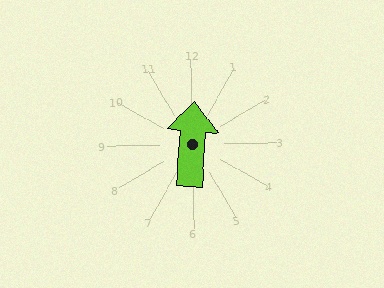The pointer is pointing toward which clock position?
Roughly 12 o'clock.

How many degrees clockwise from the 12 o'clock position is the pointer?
Approximately 5 degrees.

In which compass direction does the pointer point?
North.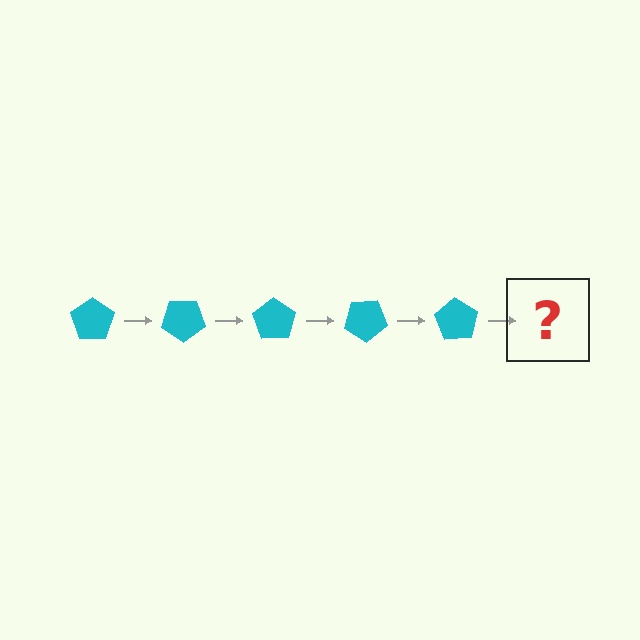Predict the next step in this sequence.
The next step is a cyan pentagon rotated 175 degrees.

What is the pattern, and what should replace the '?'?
The pattern is that the pentagon rotates 35 degrees each step. The '?' should be a cyan pentagon rotated 175 degrees.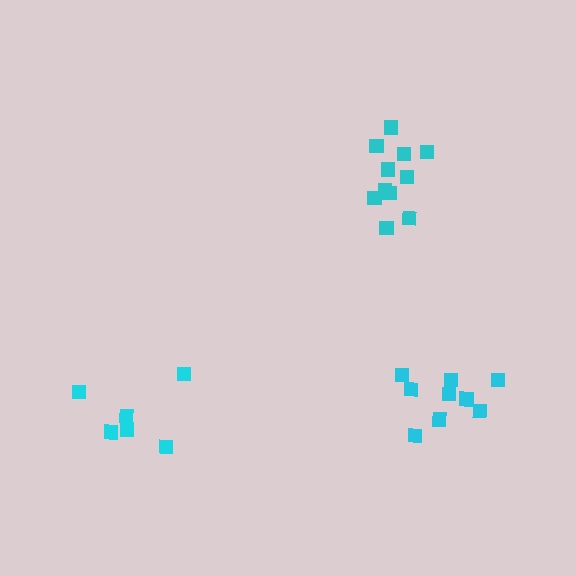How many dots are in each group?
Group 1: 11 dots, Group 2: 9 dots, Group 3: 6 dots (26 total).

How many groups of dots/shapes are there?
There are 3 groups.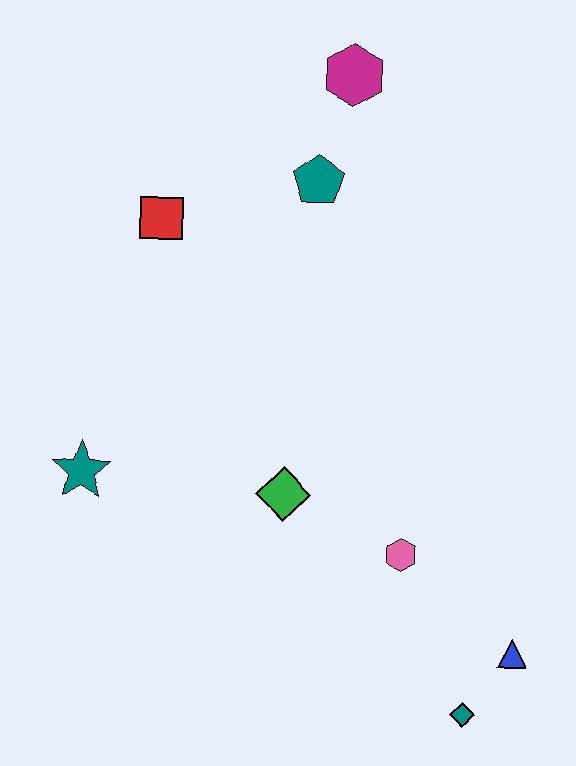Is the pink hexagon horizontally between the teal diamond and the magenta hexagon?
Yes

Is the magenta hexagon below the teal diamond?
No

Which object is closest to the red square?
The teal pentagon is closest to the red square.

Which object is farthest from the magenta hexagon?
The teal diamond is farthest from the magenta hexagon.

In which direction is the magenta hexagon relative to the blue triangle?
The magenta hexagon is above the blue triangle.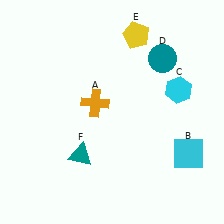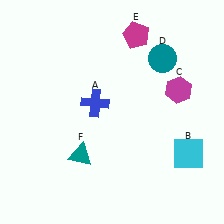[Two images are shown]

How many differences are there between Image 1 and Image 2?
There are 3 differences between the two images.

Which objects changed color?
A changed from orange to blue. C changed from cyan to magenta. E changed from yellow to magenta.